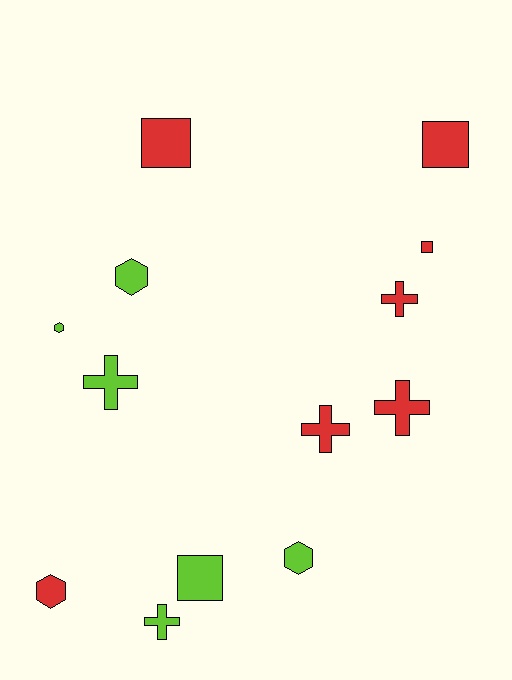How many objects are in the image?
There are 13 objects.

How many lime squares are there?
There is 1 lime square.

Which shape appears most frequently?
Cross, with 5 objects.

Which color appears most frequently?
Red, with 7 objects.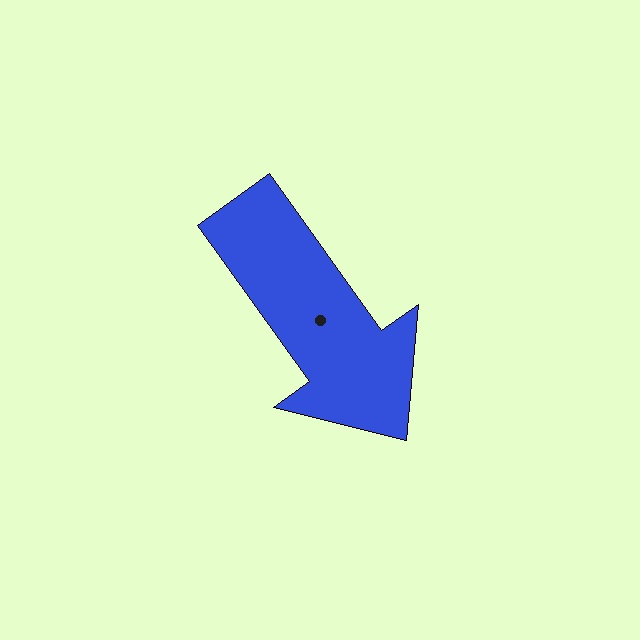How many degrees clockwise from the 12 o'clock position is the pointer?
Approximately 144 degrees.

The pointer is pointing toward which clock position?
Roughly 5 o'clock.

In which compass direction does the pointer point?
Southeast.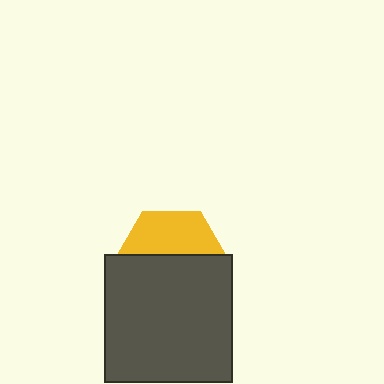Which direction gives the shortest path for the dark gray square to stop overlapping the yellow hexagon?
Moving down gives the shortest separation.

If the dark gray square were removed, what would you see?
You would see the complete yellow hexagon.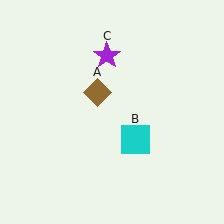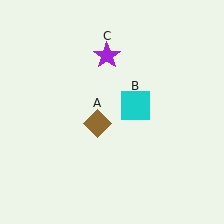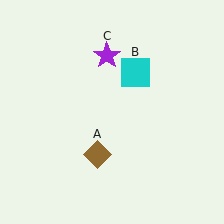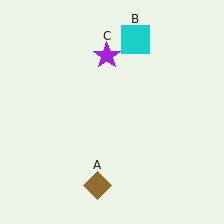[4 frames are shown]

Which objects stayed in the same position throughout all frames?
Purple star (object C) remained stationary.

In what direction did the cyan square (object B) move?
The cyan square (object B) moved up.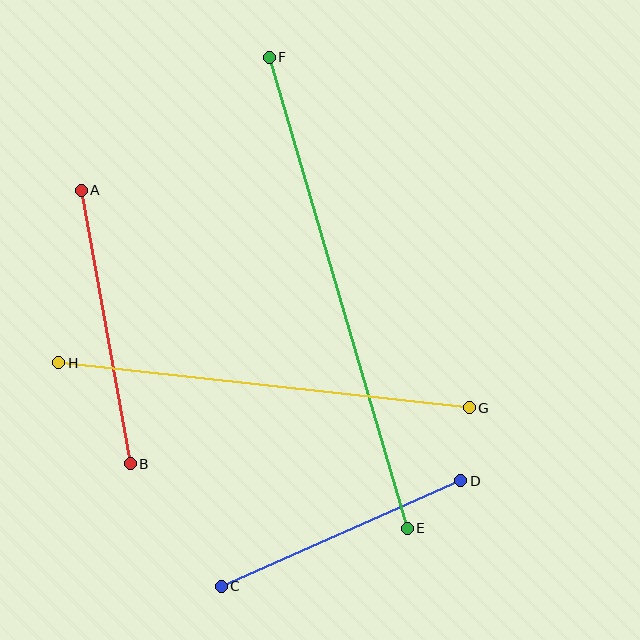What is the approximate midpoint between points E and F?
The midpoint is at approximately (338, 293) pixels.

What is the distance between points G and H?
The distance is approximately 413 pixels.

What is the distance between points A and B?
The distance is approximately 278 pixels.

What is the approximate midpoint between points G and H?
The midpoint is at approximately (264, 385) pixels.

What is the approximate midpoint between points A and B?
The midpoint is at approximately (106, 327) pixels.